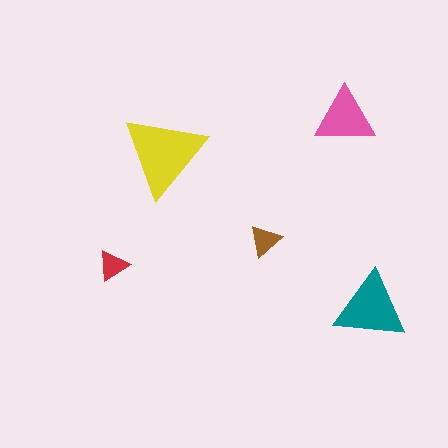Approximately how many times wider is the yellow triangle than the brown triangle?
About 2.5 times wider.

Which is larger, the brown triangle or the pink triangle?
The pink one.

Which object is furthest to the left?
The red triangle is leftmost.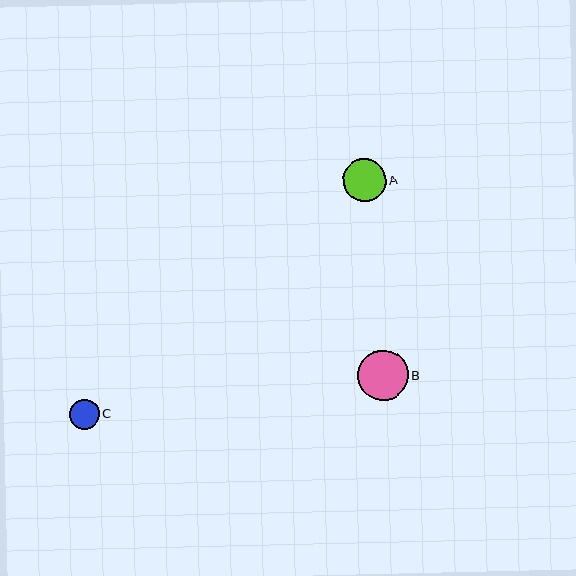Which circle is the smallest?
Circle C is the smallest with a size of approximately 30 pixels.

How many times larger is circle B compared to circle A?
Circle B is approximately 1.2 times the size of circle A.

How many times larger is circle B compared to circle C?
Circle B is approximately 1.7 times the size of circle C.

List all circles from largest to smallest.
From largest to smallest: B, A, C.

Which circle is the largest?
Circle B is the largest with a size of approximately 51 pixels.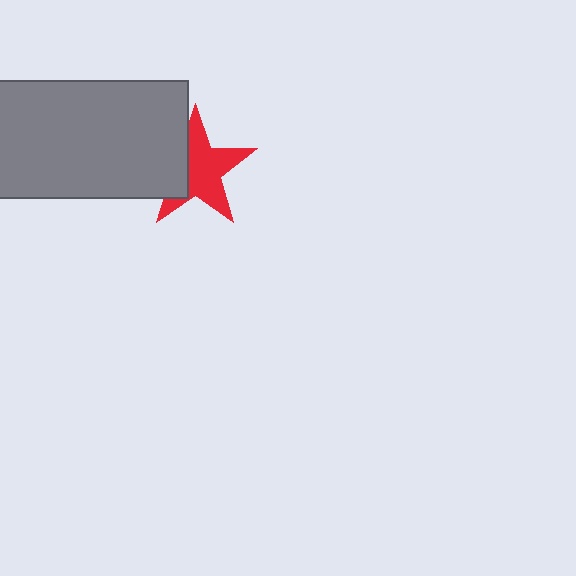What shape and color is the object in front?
The object in front is a gray rectangle.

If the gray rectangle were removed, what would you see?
You would see the complete red star.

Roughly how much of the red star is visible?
Most of it is visible (roughly 66%).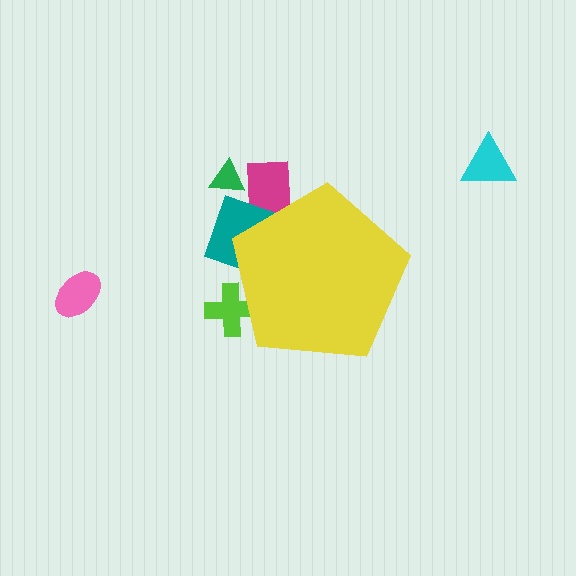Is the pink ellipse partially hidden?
No, the pink ellipse is fully visible.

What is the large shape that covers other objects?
A yellow pentagon.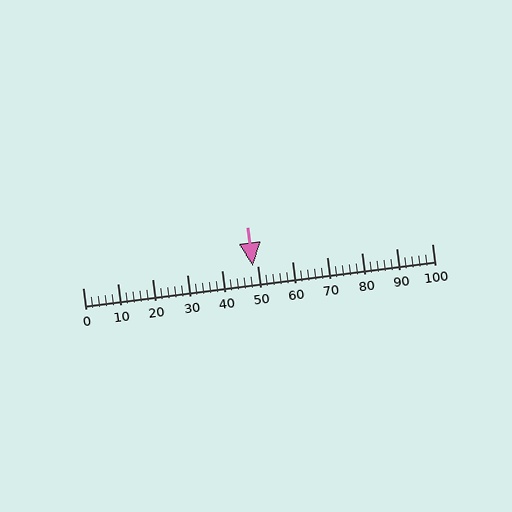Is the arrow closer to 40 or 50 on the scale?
The arrow is closer to 50.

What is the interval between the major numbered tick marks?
The major tick marks are spaced 10 units apart.